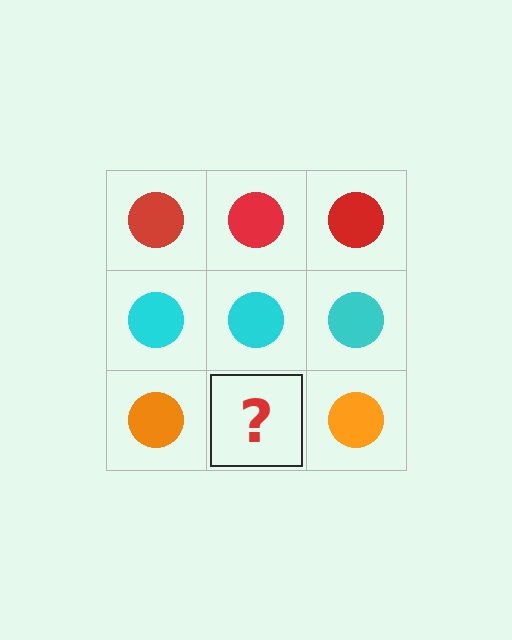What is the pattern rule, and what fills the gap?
The rule is that each row has a consistent color. The gap should be filled with an orange circle.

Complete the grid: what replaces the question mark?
The question mark should be replaced with an orange circle.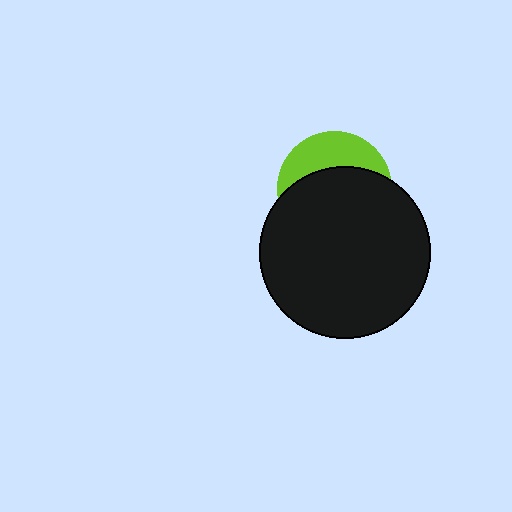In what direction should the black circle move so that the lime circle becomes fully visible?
The black circle should move down. That is the shortest direction to clear the overlap and leave the lime circle fully visible.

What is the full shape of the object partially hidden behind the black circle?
The partially hidden object is a lime circle.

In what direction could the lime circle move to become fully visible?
The lime circle could move up. That would shift it out from behind the black circle entirely.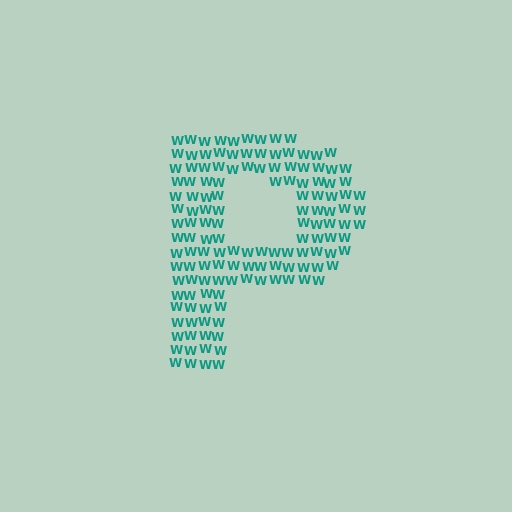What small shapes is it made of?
It is made of small letter W's.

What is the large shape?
The large shape is the letter P.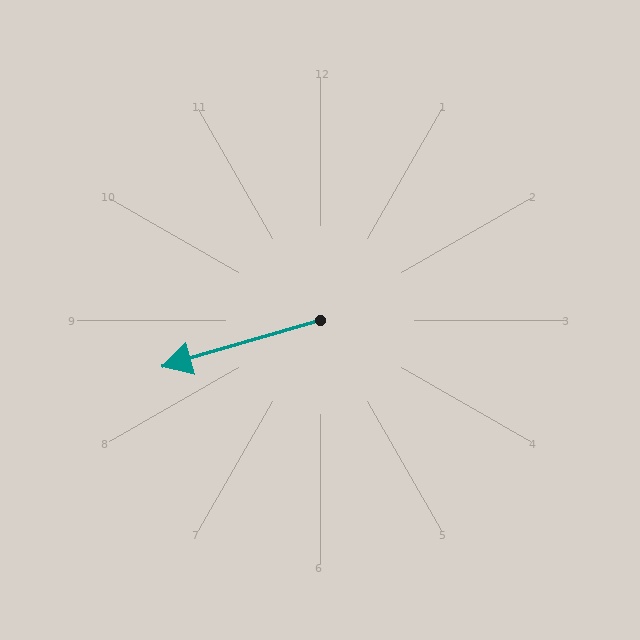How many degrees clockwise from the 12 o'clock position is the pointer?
Approximately 253 degrees.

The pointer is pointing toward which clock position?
Roughly 8 o'clock.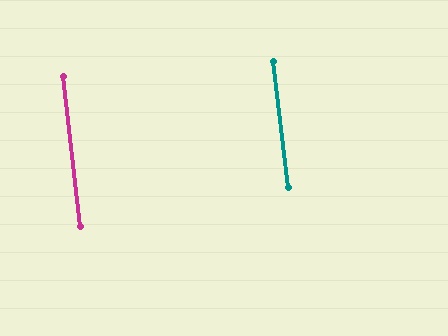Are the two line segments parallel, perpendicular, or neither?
Parallel — their directions differ by only 0.7°.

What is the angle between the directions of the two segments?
Approximately 1 degree.